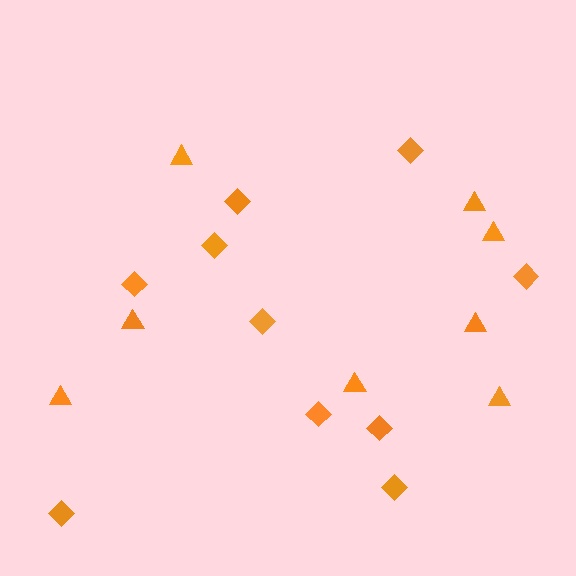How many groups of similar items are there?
There are 2 groups: one group of triangles (8) and one group of diamonds (10).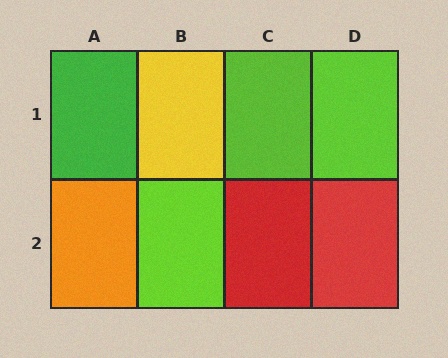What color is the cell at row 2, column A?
Orange.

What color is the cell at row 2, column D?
Red.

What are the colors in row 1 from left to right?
Green, yellow, lime, lime.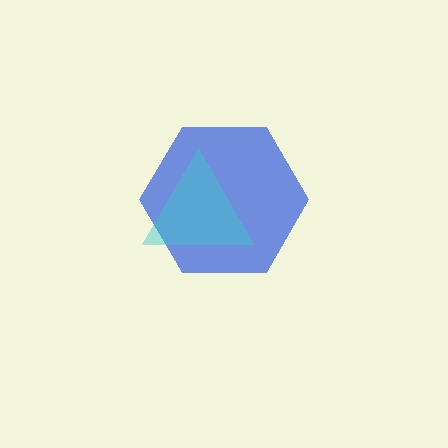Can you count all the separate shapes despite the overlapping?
Yes, there are 2 separate shapes.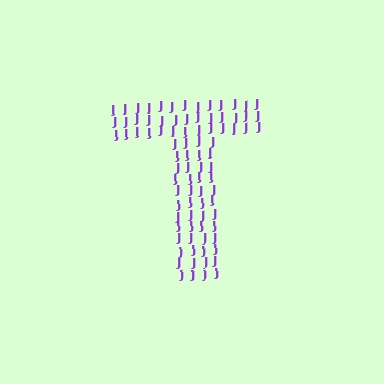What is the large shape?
The large shape is the letter T.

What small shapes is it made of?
It is made of small letter J's.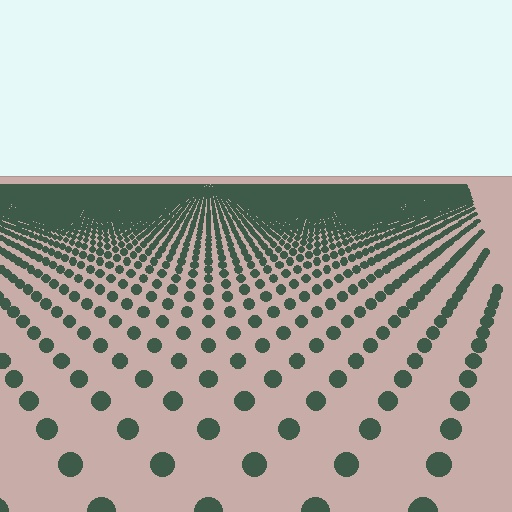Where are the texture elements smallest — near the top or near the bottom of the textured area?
Near the top.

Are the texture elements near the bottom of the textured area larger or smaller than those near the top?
Larger. Near the bottom, elements are closer to the viewer and appear at a bigger on-screen size.